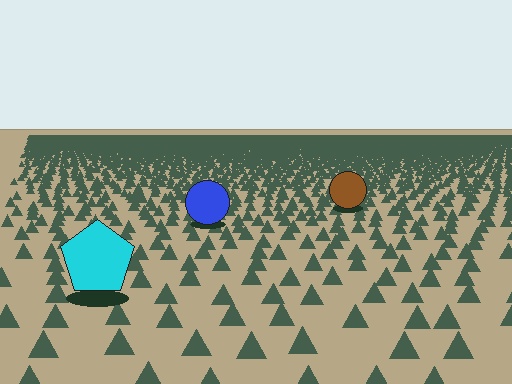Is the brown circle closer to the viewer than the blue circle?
No. The blue circle is closer — you can tell from the texture gradient: the ground texture is coarser near it.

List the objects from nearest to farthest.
From nearest to farthest: the cyan pentagon, the blue circle, the brown circle.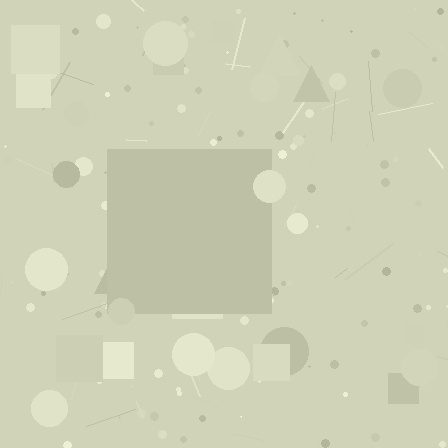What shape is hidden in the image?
A square is hidden in the image.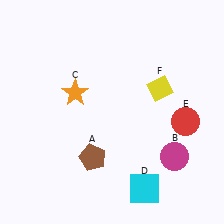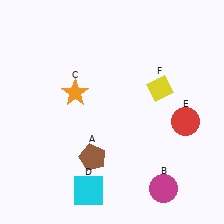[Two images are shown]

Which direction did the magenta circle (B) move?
The magenta circle (B) moved down.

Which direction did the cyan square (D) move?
The cyan square (D) moved left.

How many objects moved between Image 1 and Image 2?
2 objects moved between the two images.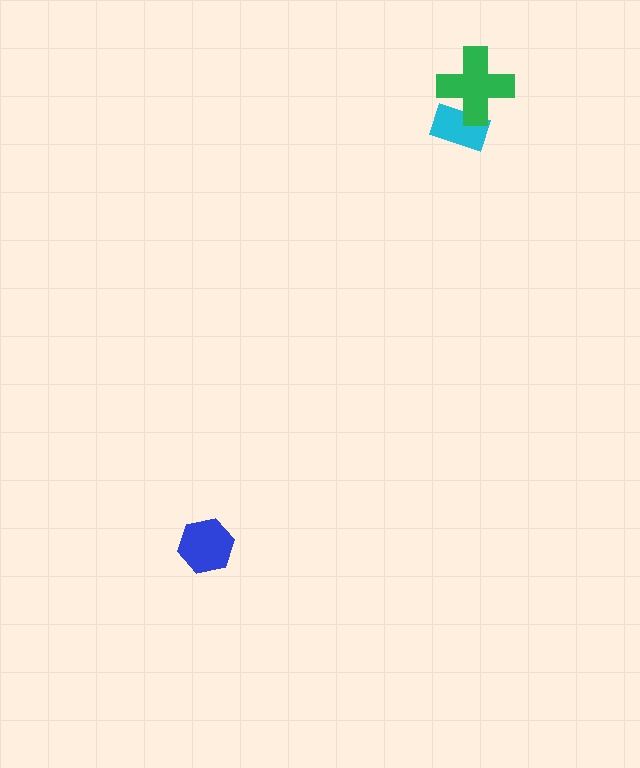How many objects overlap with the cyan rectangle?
1 object overlaps with the cyan rectangle.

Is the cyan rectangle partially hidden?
Yes, it is partially covered by another shape.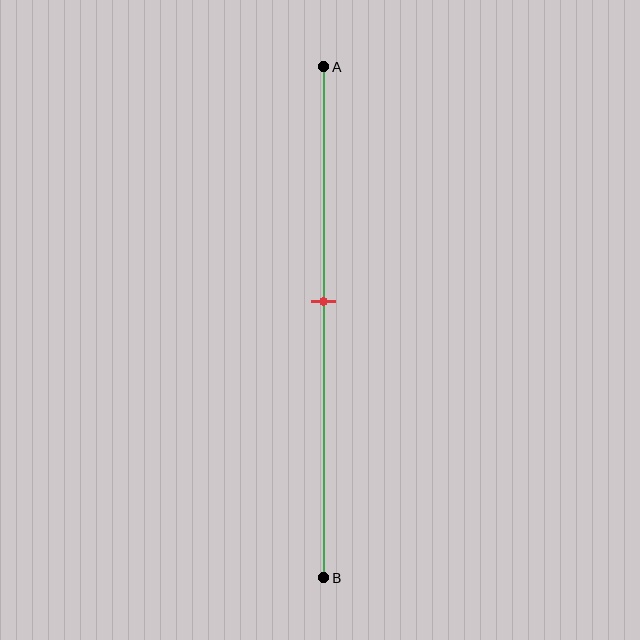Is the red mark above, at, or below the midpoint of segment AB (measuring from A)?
The red mark is above the midpoint of segment AB.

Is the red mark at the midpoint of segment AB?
No, the mark is at about 45% from A, not at the 50% midpoint.